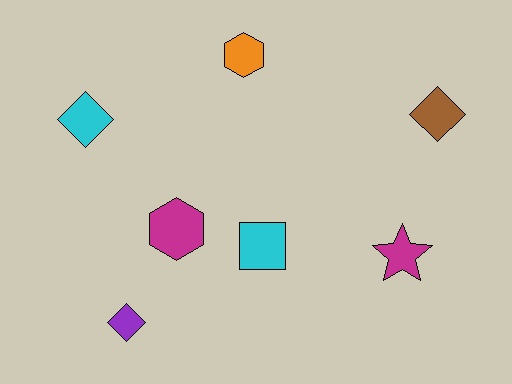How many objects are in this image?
There are 7 objects.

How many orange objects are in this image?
There is 1 orange object.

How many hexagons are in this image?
There are 2 hexagons.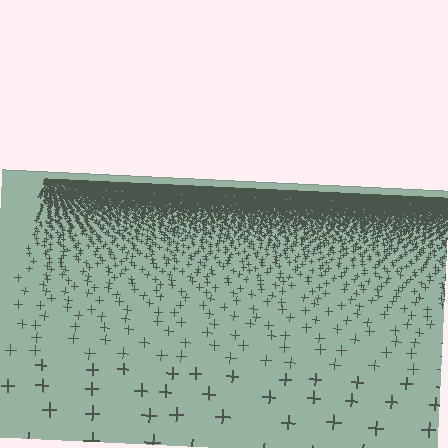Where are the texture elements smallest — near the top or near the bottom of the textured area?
Near the top.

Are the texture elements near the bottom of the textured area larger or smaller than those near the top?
Larger. Near the bottom, elements are closer to the viewer and appear at a bigger on-screen size.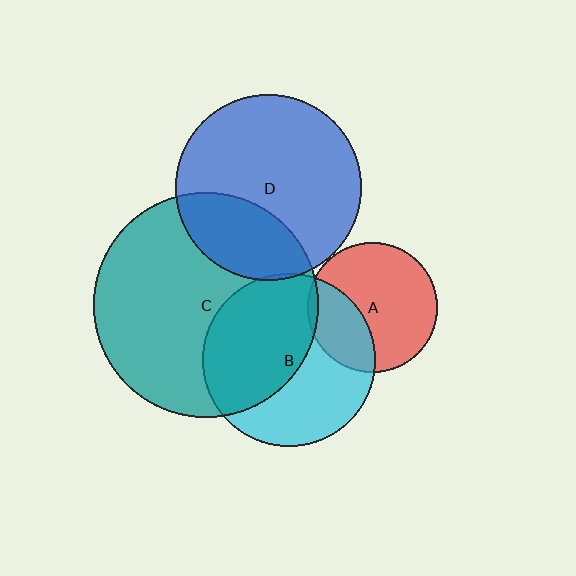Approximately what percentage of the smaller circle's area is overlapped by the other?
Approximately 50%.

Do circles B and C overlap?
Yes.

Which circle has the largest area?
Circle C (teal).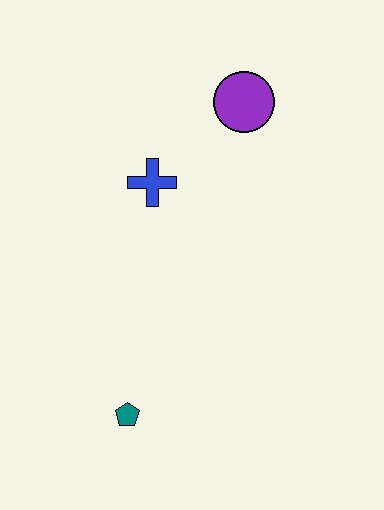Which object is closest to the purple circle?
The blue cross is closest to the purple circle.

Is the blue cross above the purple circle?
No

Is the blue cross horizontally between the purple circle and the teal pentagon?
Yes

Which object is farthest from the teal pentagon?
The purple circle is farthest from the teal pentagon.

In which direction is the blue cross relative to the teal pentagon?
The blue cross is above the teal pentagon.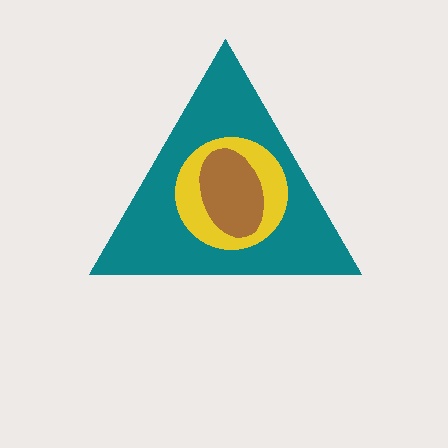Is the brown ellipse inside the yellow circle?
Yes.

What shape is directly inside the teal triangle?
The yellow circle.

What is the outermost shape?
The teal triangle.